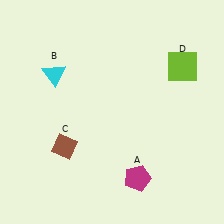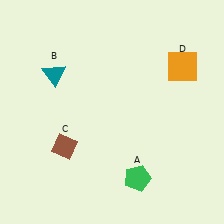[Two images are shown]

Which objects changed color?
A changed from magenta to green. B changed from cyan to teal. D changed from lime to orange.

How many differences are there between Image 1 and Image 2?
There are 3 differences between the two images.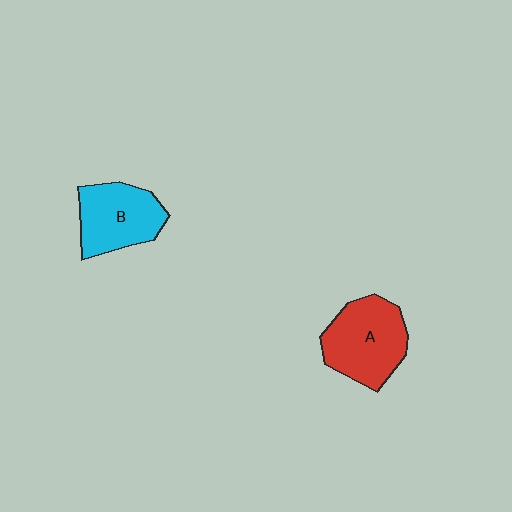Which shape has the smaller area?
Shape B (cyan).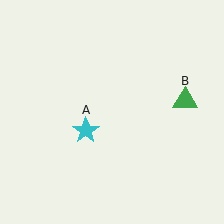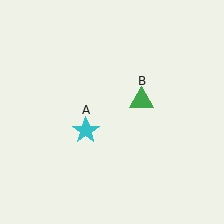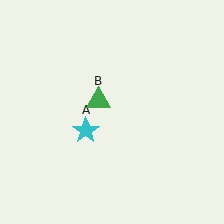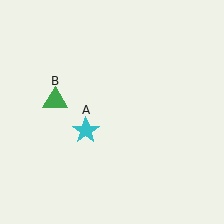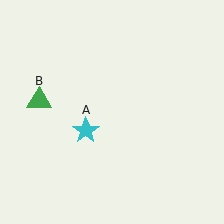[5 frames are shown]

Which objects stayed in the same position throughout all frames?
Cyan star (object A) remained stationary.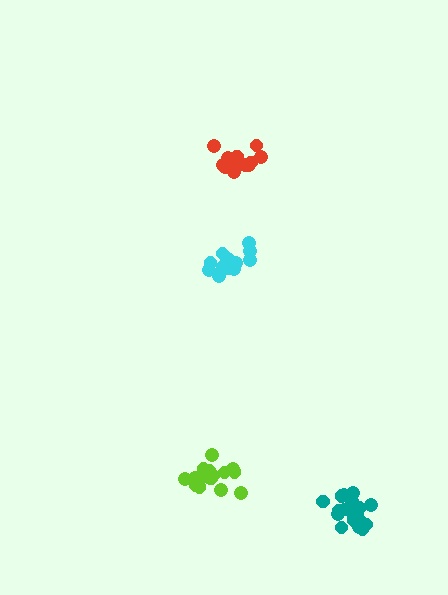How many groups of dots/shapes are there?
There are 4 groups.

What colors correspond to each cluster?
The clusters are colored: red, cyan, lime, teal.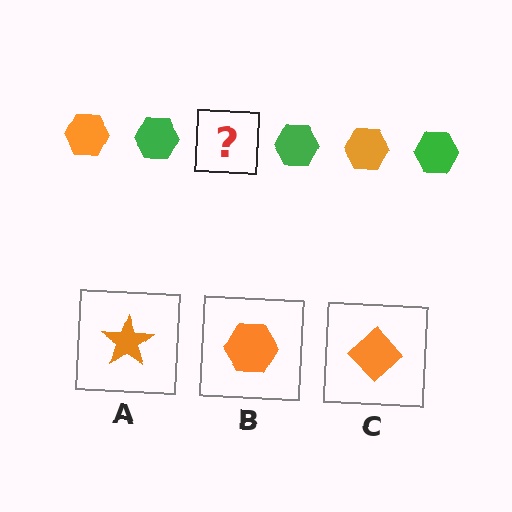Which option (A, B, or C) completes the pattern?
B.